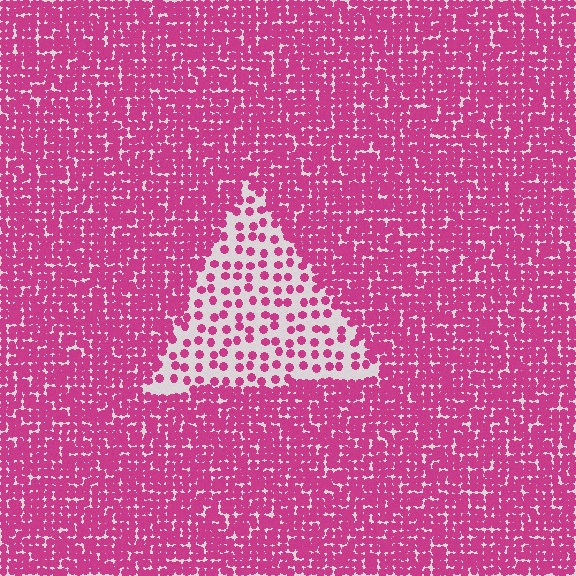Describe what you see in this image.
The image contains small magenta elements arranged at two different densities. A triangle-shaped region is visible where the elements are less densely packed than the surrounding area.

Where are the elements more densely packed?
The elements are more densely packed outside the triangle boundary.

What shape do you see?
I see a triangle.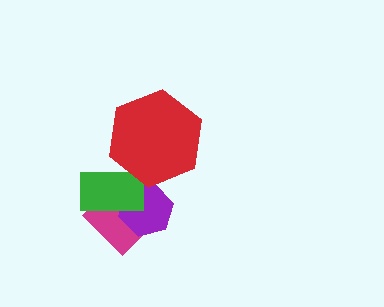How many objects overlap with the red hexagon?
1 object overlaps with the red hexagon.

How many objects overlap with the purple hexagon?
2 objects overlap with the purple hexagon.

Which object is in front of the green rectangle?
The red hexagon is in front of the green rectangle.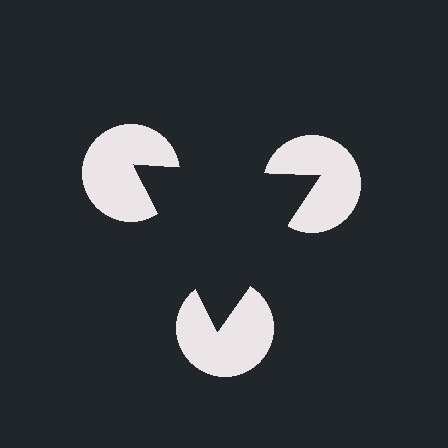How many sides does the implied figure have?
3 sides.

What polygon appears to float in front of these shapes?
An illusory triangle — its edges are inferred from the aligned wedge cuts in the pac-man discs, not physically drawn.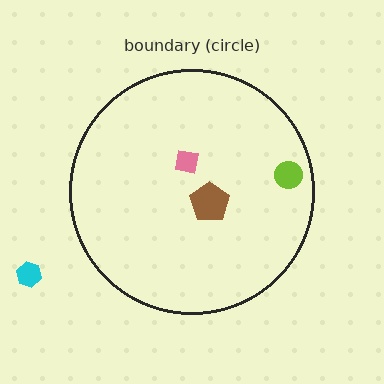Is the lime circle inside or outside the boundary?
Inside.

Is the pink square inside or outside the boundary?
Inside.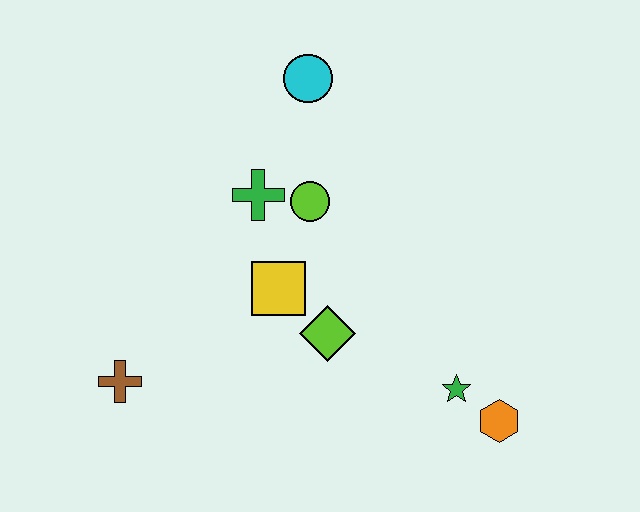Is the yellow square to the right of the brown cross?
Yes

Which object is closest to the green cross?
The lime circle is closest to the green cross.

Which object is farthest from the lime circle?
The orange hexagon is farthest from the lime circle.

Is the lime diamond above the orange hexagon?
Yes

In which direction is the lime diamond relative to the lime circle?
The lime diamond is below the lime circle.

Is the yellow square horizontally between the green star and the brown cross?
Yes